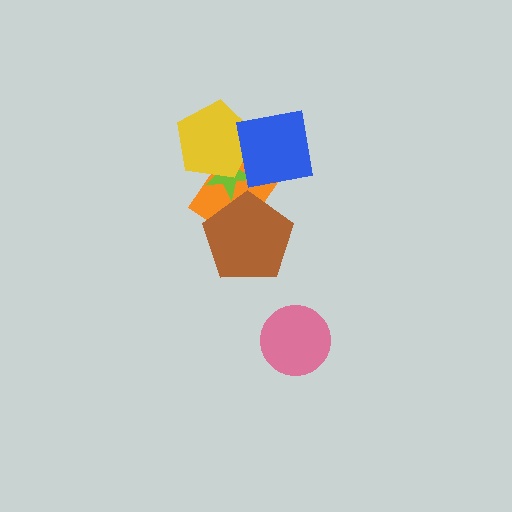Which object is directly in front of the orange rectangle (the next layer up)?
The lime star is directly in front of the orange rectangle.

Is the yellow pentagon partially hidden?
Yes, it is partially covered by another shape.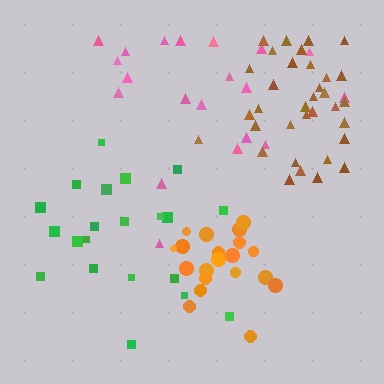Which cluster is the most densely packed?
Orange.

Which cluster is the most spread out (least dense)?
Pink.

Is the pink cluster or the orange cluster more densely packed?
Orange.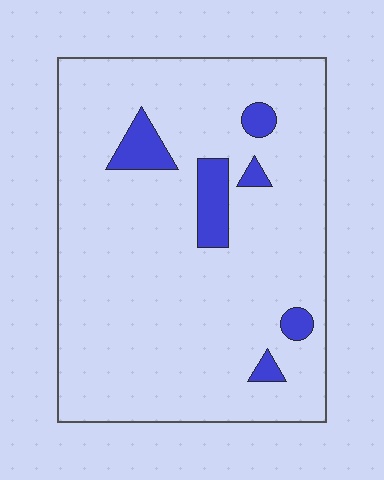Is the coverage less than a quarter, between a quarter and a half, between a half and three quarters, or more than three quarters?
Less than a quarter.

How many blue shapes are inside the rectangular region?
6.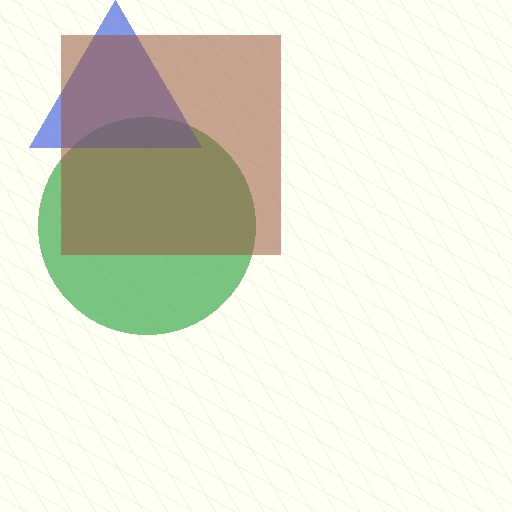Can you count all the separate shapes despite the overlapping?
Yes, there are 3 separate shapes.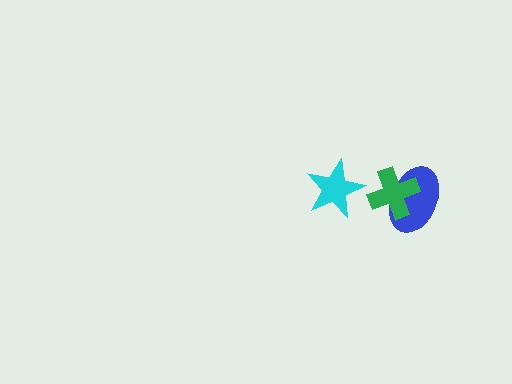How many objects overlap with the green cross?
1 object overlaps with the green cross.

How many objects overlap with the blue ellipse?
1 object overlaps with the blue ellipse.